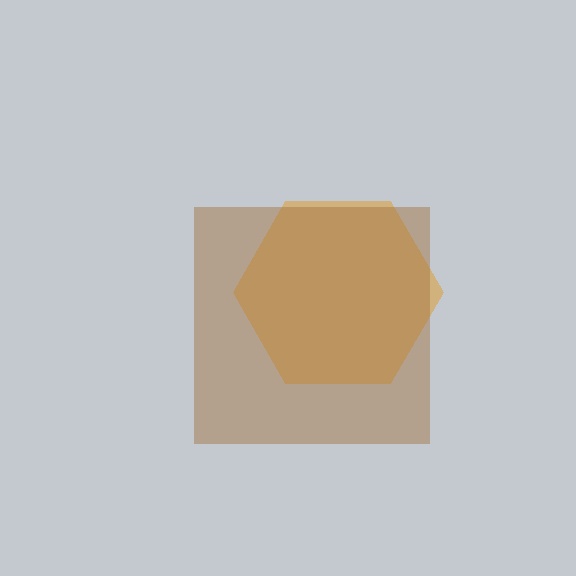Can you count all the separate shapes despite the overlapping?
Yes, there are 2 separate shapes.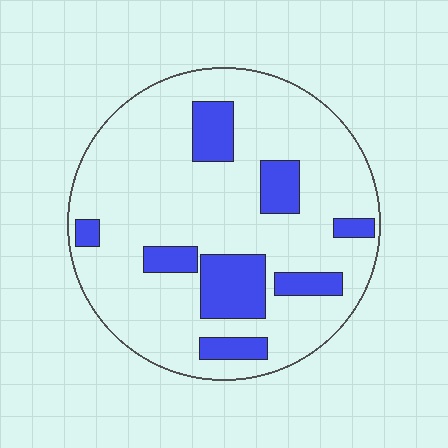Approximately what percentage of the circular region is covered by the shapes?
Approximately 20%.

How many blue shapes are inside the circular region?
8.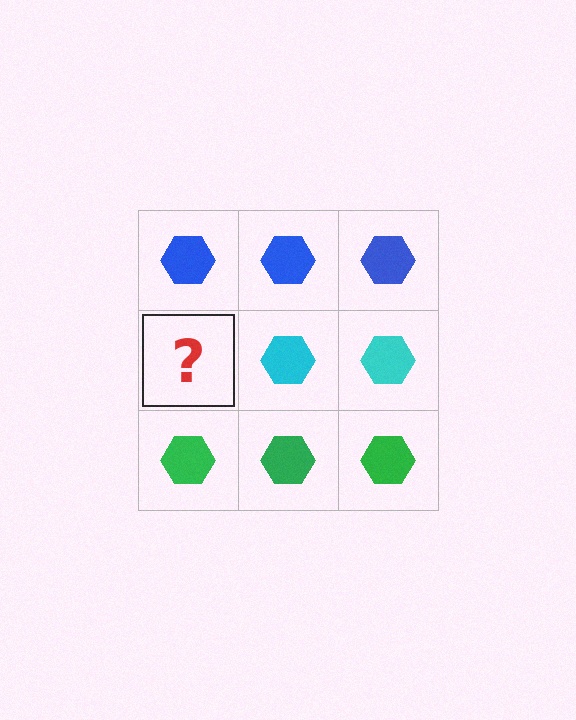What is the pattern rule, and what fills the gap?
The rule is that each row has a consistent color. The gap should be filled with a cyan hexagon.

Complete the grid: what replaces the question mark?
The question mark should be replaced with a cyan hexagon.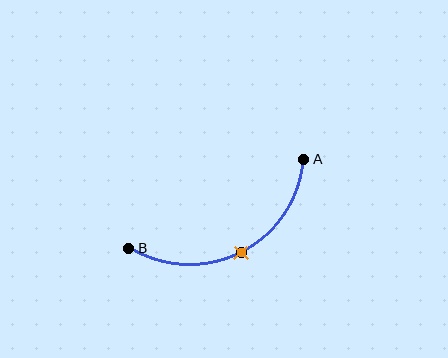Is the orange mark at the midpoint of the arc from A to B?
Yes. The orange mark lies on the arc at equal arc-length from both A and B — it is the arc midpoint.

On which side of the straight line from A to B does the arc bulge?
The arc bulges below the straight line connecting A and B.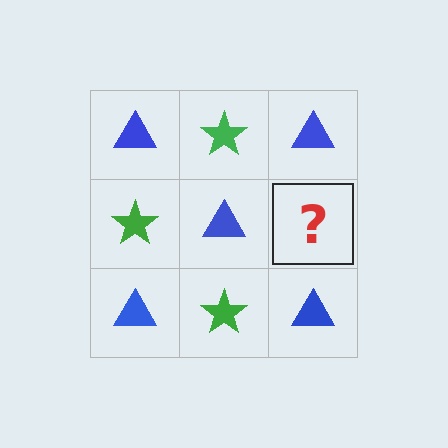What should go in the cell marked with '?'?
The missing cell should contain a green star.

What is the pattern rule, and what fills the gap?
The rule is that it alternates blue triangle and green star in a checkerboard pattern. The gap should be filled with a green star.